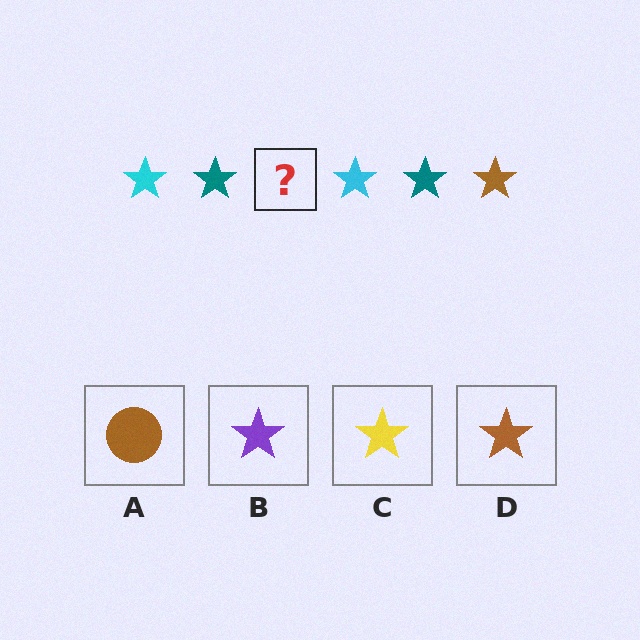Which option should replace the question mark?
Option D.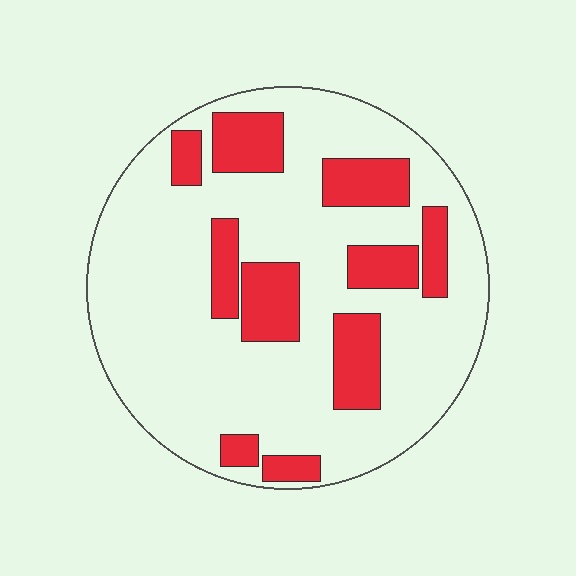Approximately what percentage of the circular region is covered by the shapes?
Approximately 25%.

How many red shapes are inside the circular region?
10.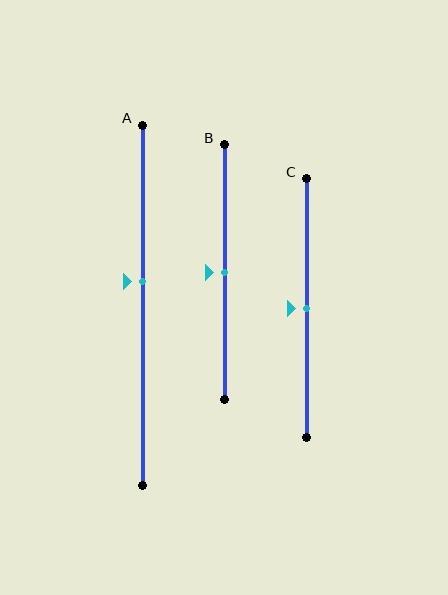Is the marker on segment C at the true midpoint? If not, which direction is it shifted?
Yes, the marker on segment C is at the true midpoint.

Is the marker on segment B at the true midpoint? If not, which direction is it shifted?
Yes, the marker on segment B is at the true midpoint.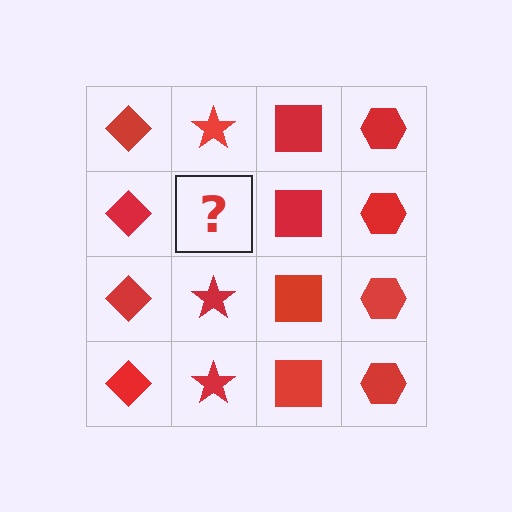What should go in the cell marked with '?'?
The missing cell should contain a red star.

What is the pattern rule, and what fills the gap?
The rule is that each column has a consistent shape. The gap should be filled with a red star.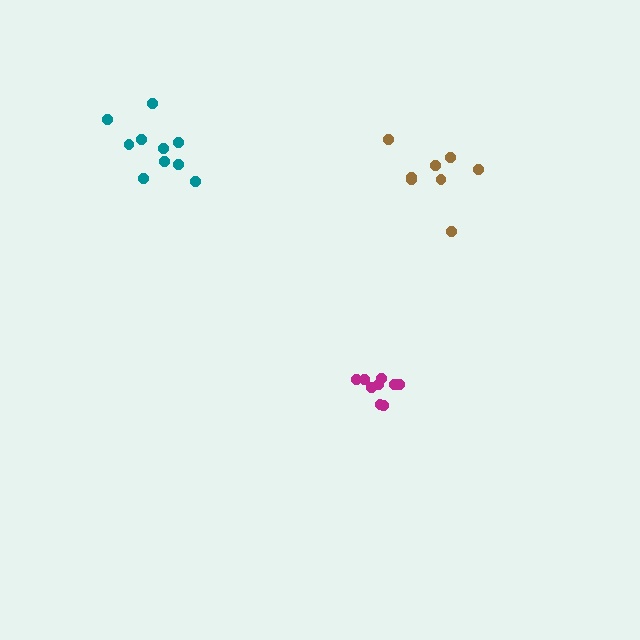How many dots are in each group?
Group 1: 9 dots, Group 2: 8 dots, Group 3: 10 dots (27 total).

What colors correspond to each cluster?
The clusters are colored: magenta, brown, teal.